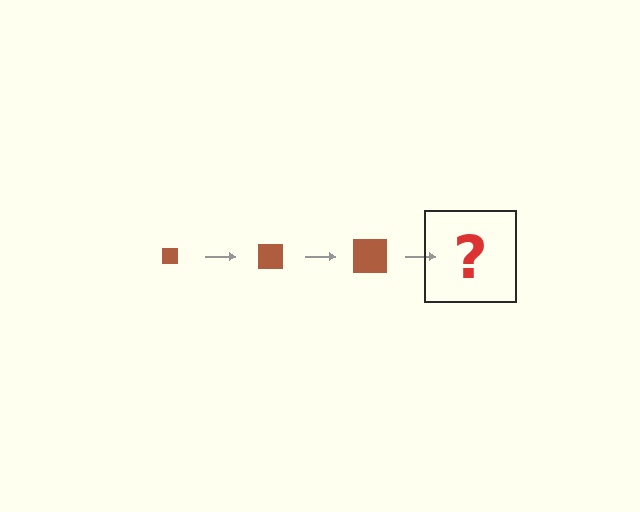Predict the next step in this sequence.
The next step is a brown square, larger than the previous one.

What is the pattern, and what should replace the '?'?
The pattern is that the square gets progressively larger each step. The '?' should be a brown square, larger than the previous one.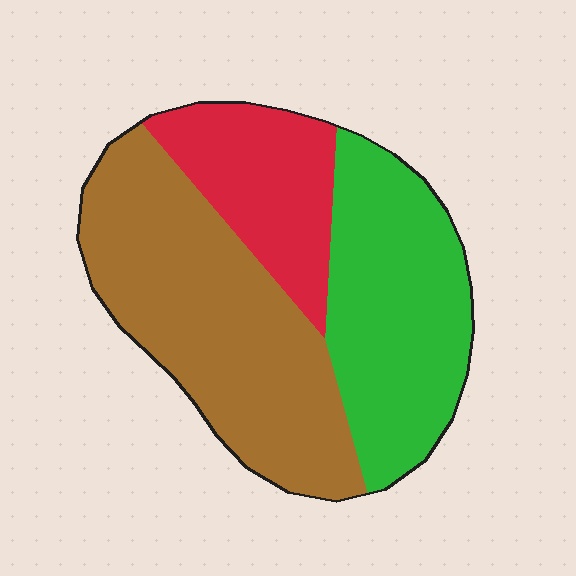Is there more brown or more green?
Brown.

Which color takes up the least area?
Red, at roughly 20%.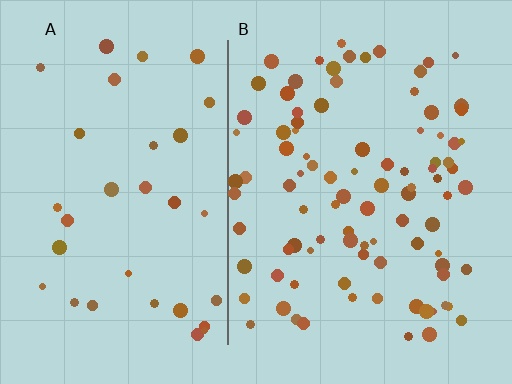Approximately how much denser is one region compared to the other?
Approximately 2.8× — region B over region A.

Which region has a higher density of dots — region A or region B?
B (the right).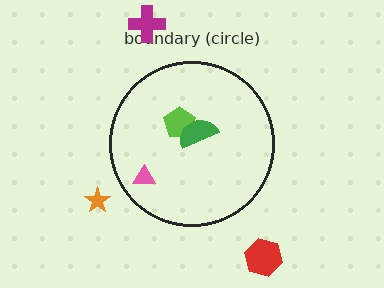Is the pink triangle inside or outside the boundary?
Inside.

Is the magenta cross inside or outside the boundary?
Outside.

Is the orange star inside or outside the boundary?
Outside.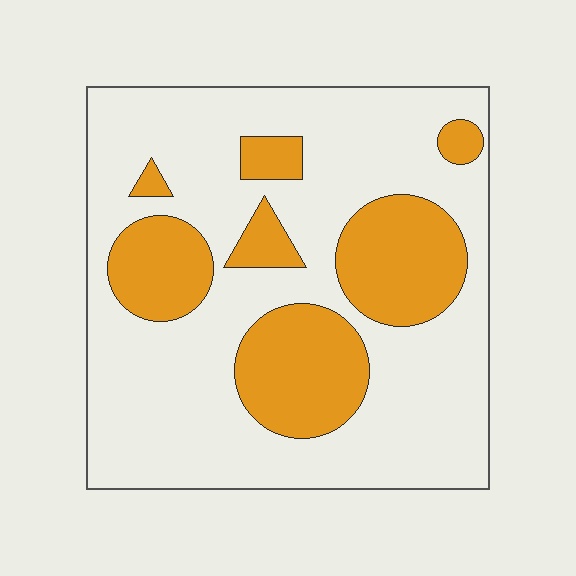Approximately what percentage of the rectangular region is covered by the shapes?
Approximately 30%.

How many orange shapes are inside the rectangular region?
7.